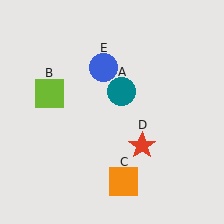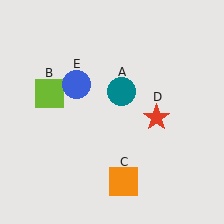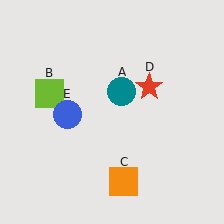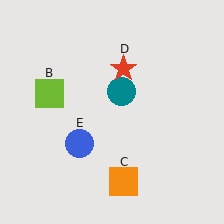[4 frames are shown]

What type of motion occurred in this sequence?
The red star (object D), blue circle (object E) rotated counterclockwise around the center of the scene.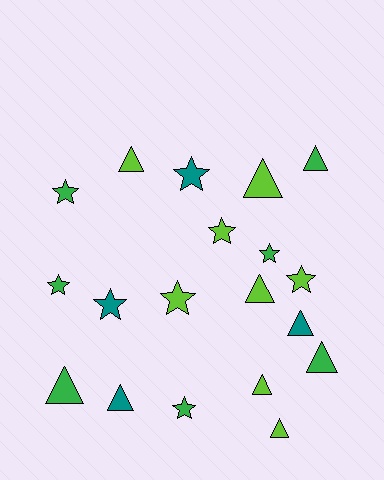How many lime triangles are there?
There are 5 lime triangles.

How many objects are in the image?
There are 19 objects.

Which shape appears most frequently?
Triangle, with 10 objects.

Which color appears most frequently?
Lime, with 8 objects.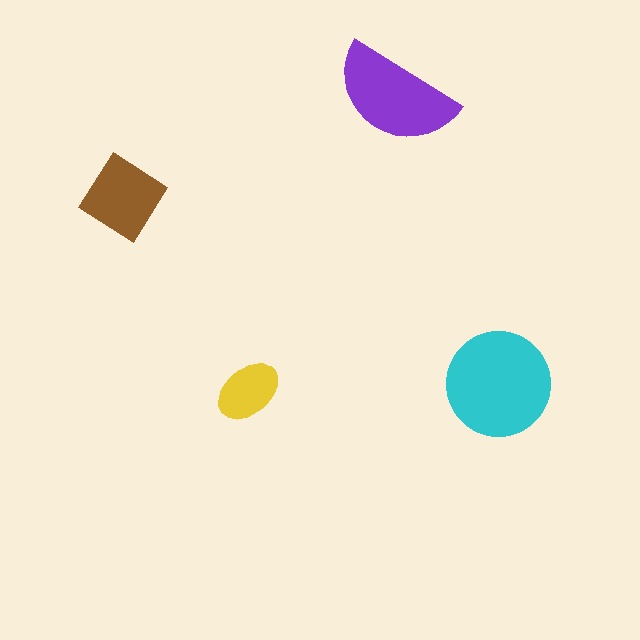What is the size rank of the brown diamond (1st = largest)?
3rd.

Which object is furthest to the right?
The cyan circle is rightmost.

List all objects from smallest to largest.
The yellow ellipse, the brown diamond, the purple semicircle, the cyan circle.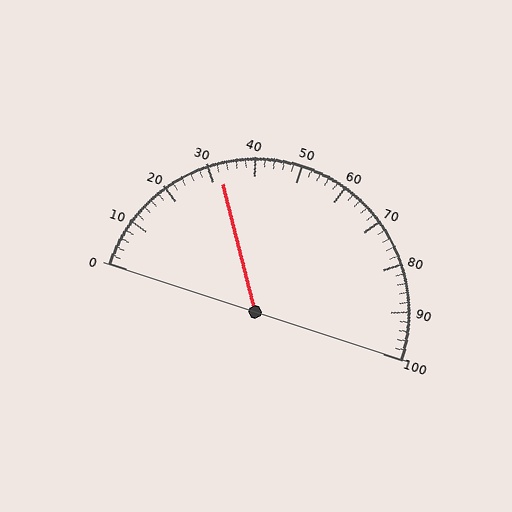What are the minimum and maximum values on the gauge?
The gauge ranges from 0 to 100.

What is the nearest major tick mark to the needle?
The nearest major tick mark is 30.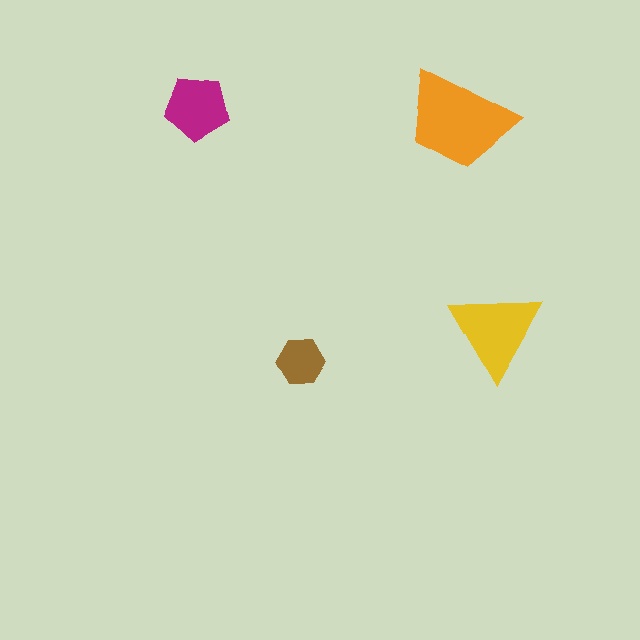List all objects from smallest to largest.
The brown hexagon, the magenta pentagon, the yellow triangle, the orange trapezoid.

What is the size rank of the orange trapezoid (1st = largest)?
1st.